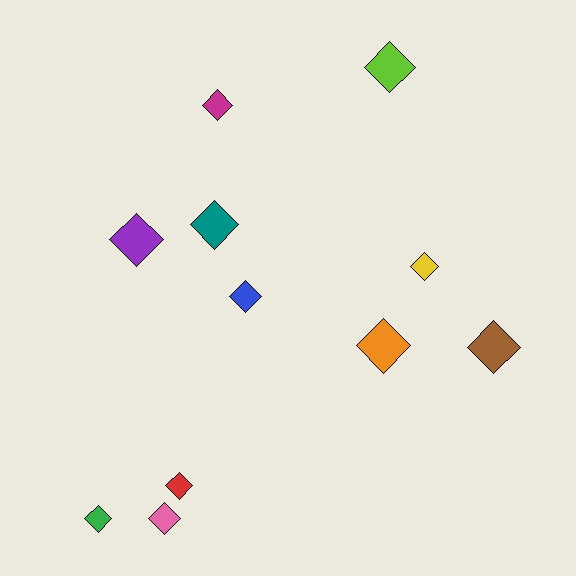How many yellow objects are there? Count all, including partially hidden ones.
There is 1 yellow object.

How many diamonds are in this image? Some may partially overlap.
There are 11 diamonds.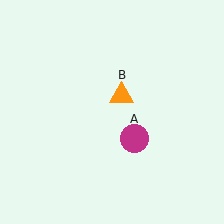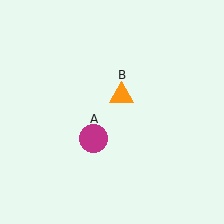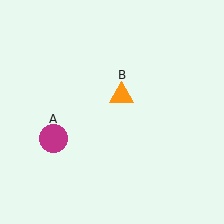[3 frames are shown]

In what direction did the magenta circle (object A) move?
The magenta circle (object A) moved left.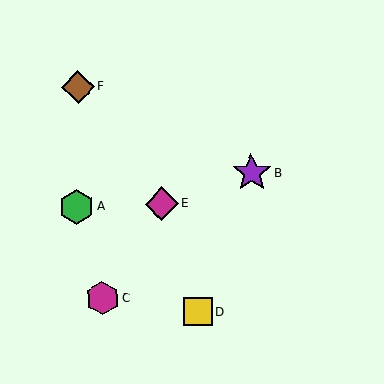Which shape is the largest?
The purple star (labeled B) is the largest.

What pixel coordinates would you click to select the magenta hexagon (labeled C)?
Click at (102, 298) to select the magenta hexagon C.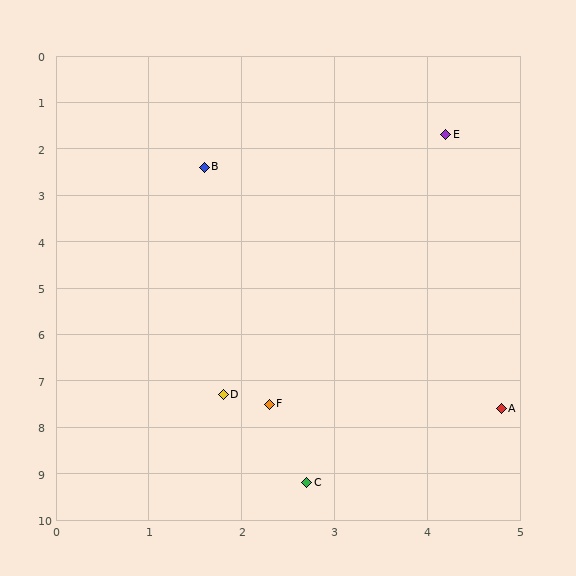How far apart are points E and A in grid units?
Points E and A are about 5.9 grid units apart.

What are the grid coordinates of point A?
Point A is at approximately (4.8, 7.6).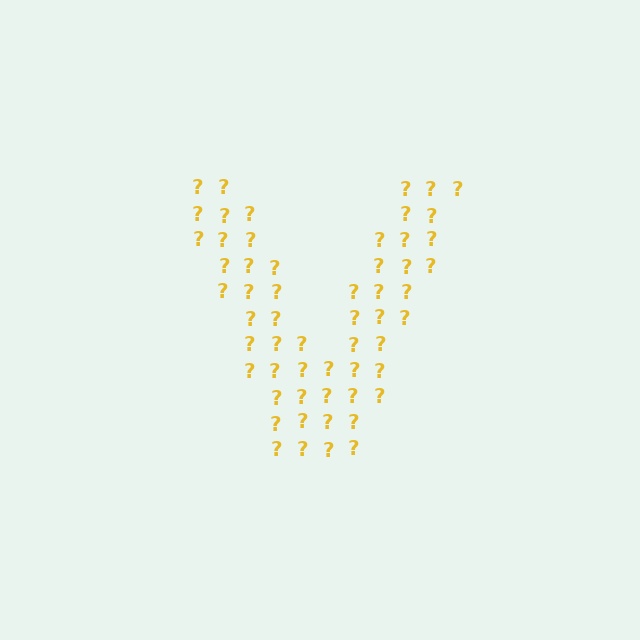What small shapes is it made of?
It is made of small question marks.